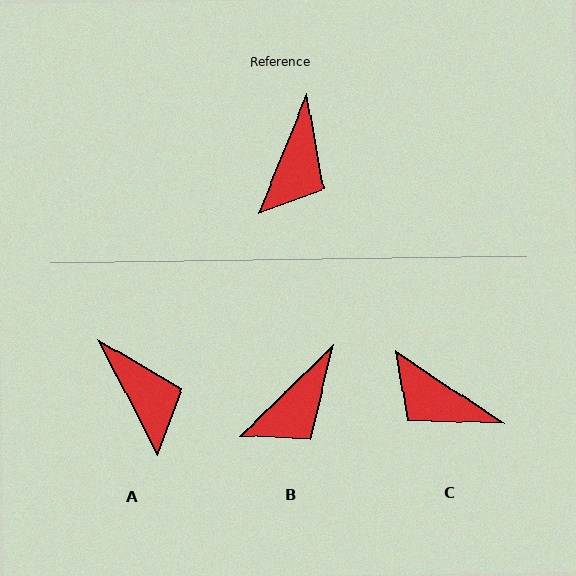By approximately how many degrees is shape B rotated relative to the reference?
Approximately 23 degrees clockwise.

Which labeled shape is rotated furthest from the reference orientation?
C, about 102 degrees away.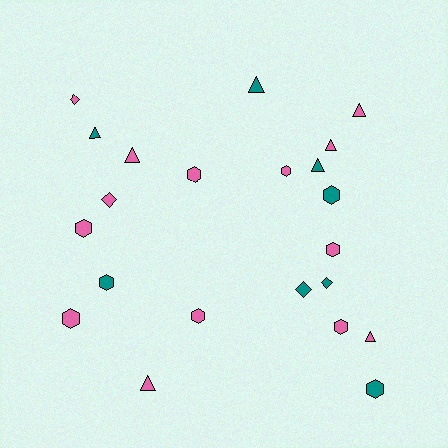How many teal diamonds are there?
There are 2 teal diamonds.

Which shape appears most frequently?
Hexagon, with 10 objects.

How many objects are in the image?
There are 22 objects.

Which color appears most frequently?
Pink, with 14 objects.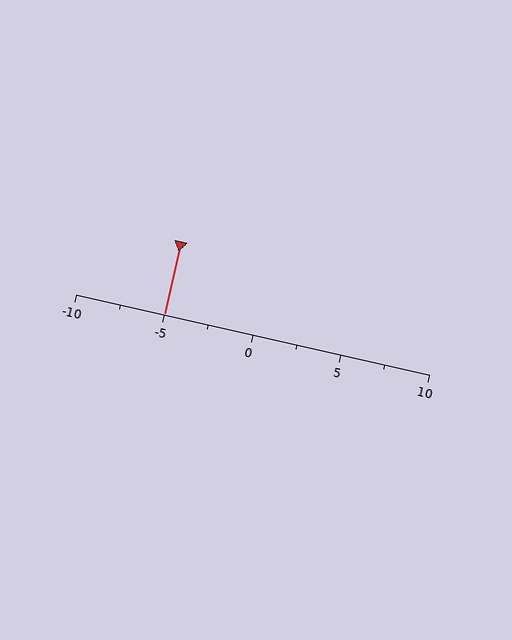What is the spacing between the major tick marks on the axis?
The major ticks are spaced 5 apart.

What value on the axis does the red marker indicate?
The marker indicates approximately -5.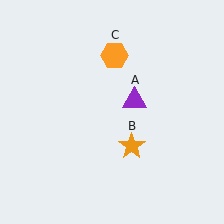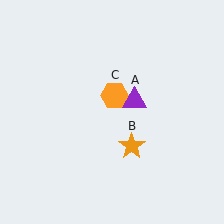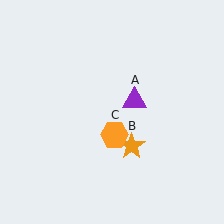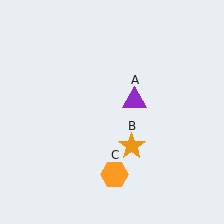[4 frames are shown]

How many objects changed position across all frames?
1 object changed position: orange hexagon (object C).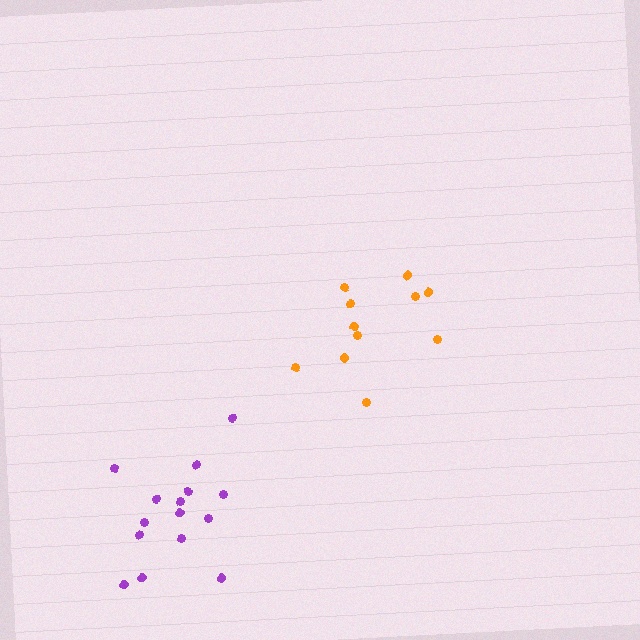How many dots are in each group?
Group 1: 11 dots, Group 2: 15 dots (26 total).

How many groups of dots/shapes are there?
There are 2 groups.